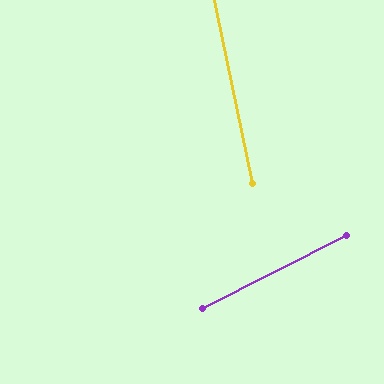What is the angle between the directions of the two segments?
Approximately 75 degrees.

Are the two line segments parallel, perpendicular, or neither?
Neither parallel nor perpendicular — they differ by about 75°.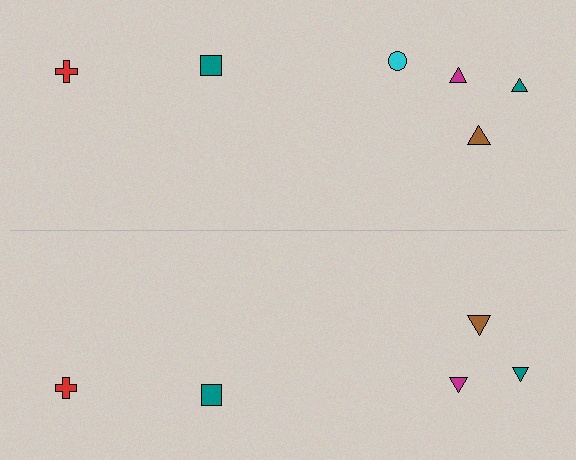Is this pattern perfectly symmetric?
No, the pattern is not perfectly symmetric. A cyan circle is missing from the bottom side.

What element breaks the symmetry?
A cyan circle is missing from the bottom side.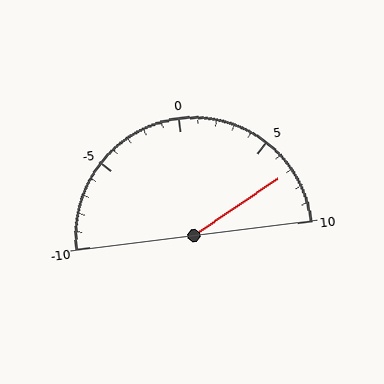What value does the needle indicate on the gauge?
The needle indicates approximately 7.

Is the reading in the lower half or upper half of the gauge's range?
The reading is in the upper half of the range (-10 to 10).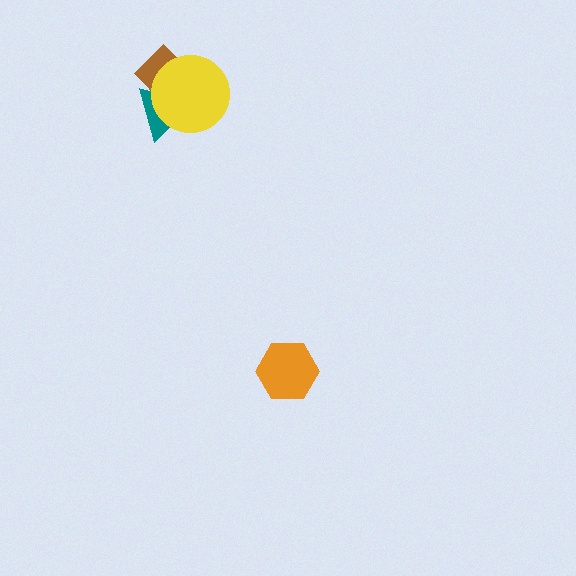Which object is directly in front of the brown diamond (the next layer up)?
The teal triangle is directly in front of the brown diamond.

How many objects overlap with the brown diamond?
2 objects overlap with the brown diamond.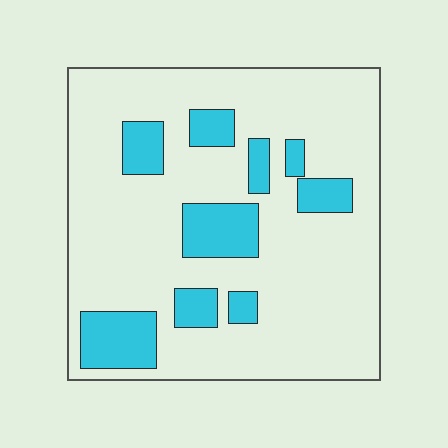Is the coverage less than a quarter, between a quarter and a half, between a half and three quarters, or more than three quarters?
Less than a quarter.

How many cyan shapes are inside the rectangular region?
9.